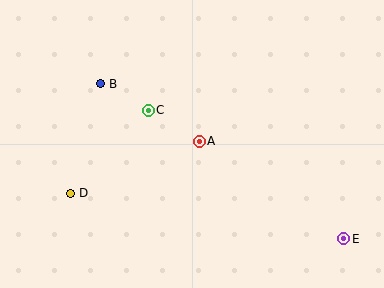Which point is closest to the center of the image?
Point A at (199, 141) is closest to the center.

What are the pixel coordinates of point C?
Point C is at (148, 110).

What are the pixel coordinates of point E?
Point E is at (344, 239).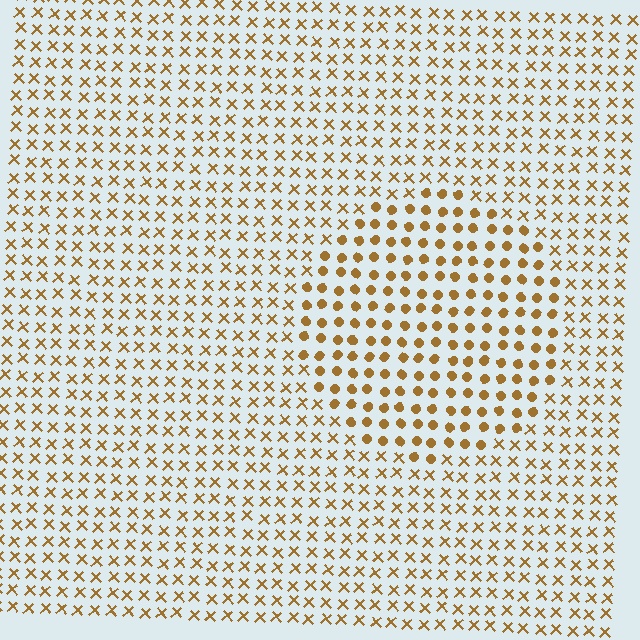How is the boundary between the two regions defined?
The boundary is defined by a change in element shape: circles inside vs. X marks outside. All elements share the same color and spacing.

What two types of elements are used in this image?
The image uses circles inside the circle region and X marks outside it.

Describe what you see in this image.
The image is filled with small brown elements arranged in a uniform grid. A circle-shaped region contains circles, while the surrounding area contains X marks. The boundary is defined purely by the change in element shape.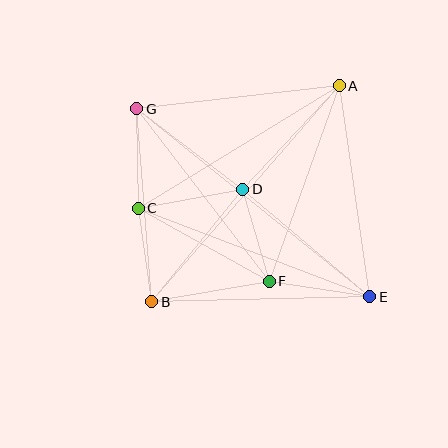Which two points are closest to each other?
Points B and C are closest to each other.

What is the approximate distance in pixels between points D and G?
The distance between D and G is approximately 133 pixels.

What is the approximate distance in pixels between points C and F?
The distance between C and F is approximately 150 pixels.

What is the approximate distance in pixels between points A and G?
The distance between A and G is approximately 204 pixels.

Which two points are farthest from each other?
Points E and G are farthest from each other.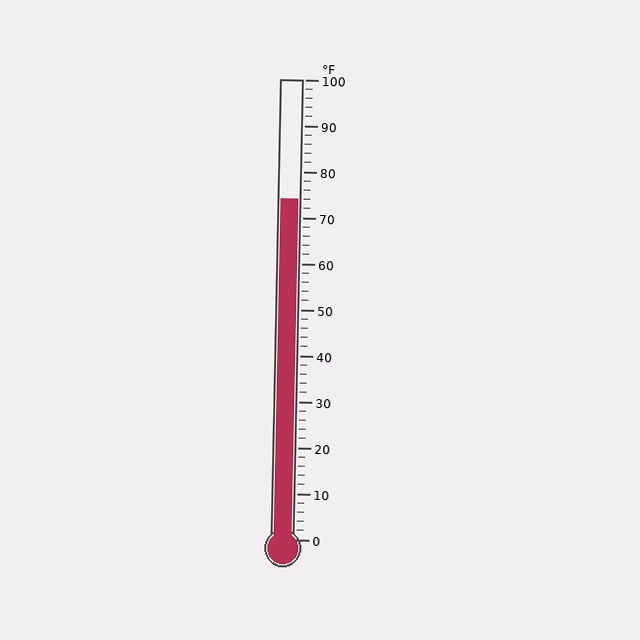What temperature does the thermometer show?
The thermometer shows approximately 74°F.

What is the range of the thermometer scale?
The thermometer scale ranges from 0°F to 100°F.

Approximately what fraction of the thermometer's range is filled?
The thermometer is filled to approximately 75% of its range.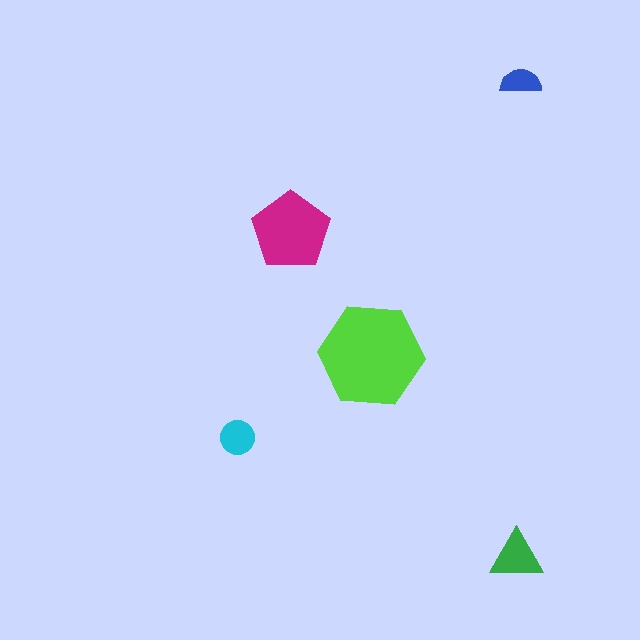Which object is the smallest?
The blue semicircle.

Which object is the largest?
The lime hexagon.